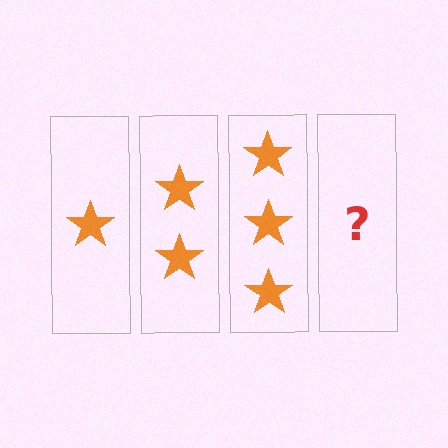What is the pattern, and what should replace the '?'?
The pattern is that each step adds one more star. The '?' should be 4 stars.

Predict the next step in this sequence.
The next step is 4 stars.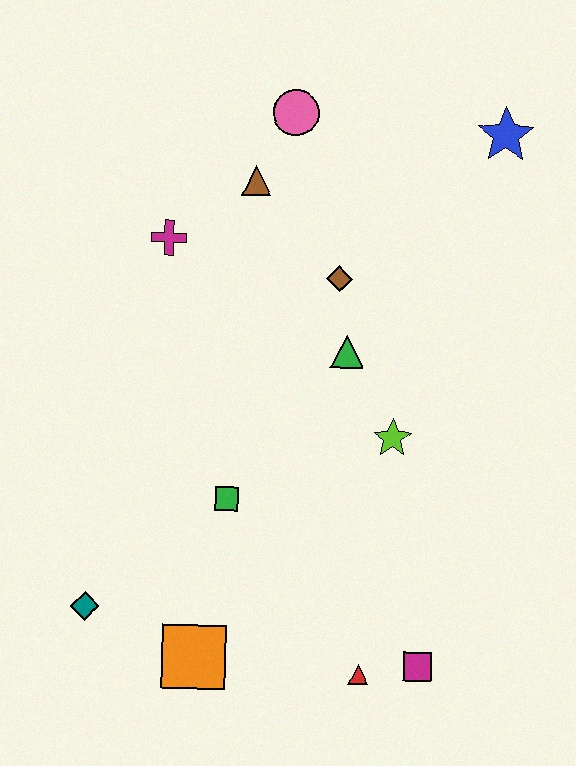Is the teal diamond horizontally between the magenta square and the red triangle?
No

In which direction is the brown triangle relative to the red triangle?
The brown triangle is above the red triangle.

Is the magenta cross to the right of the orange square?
No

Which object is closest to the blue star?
The pink circle is closest to the blue star.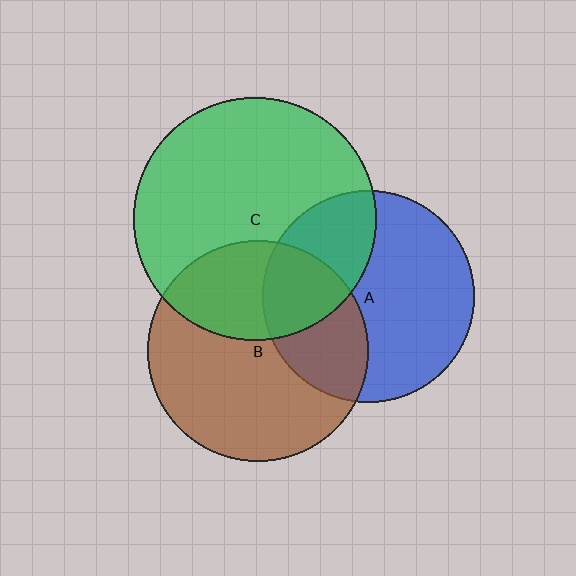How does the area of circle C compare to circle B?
Approximately 1.2 times.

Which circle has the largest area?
Circle C (green).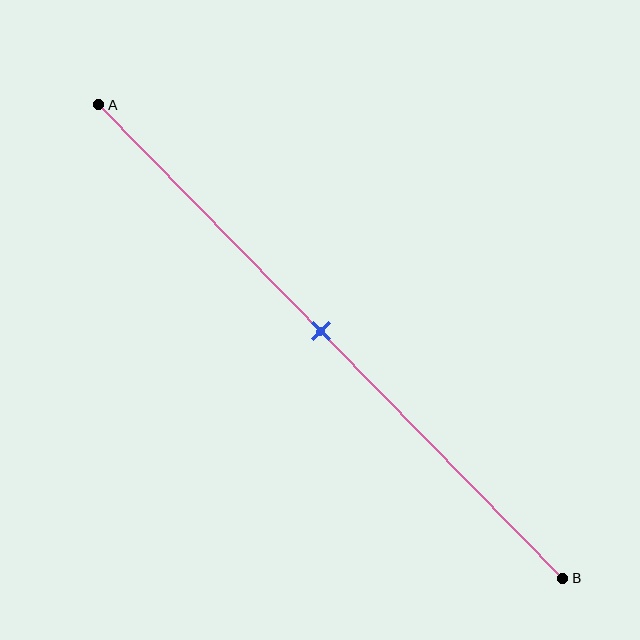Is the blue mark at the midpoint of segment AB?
Yes, the mark is approximately at the midpoint.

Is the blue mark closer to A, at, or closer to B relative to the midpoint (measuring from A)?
The blue mark is approximately at the midpoint of segment AB.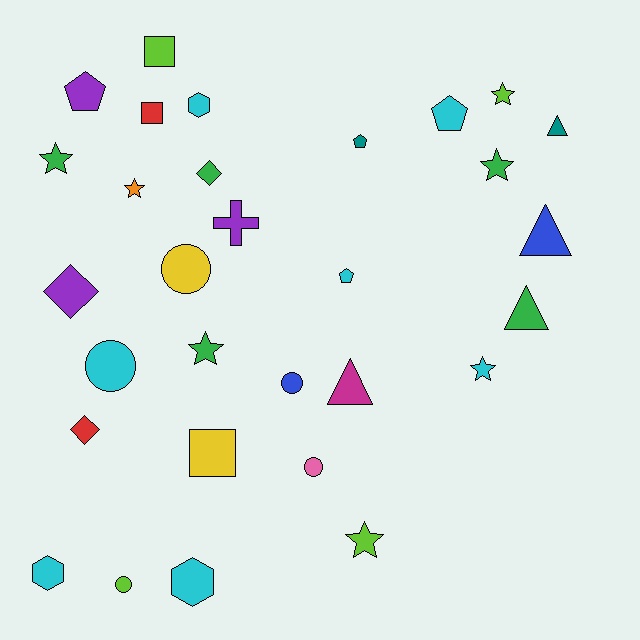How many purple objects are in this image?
There are 3 purple objects.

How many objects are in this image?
There are 30 objects.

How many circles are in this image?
There are 5 circles.